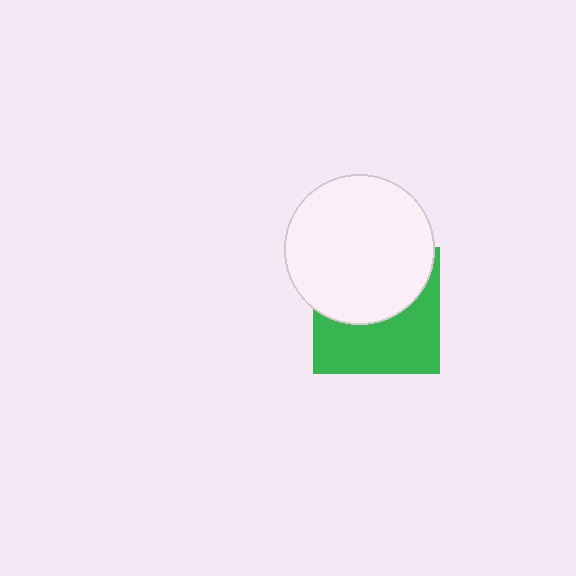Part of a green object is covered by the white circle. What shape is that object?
It is a square.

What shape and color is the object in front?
The object in front is a white circle.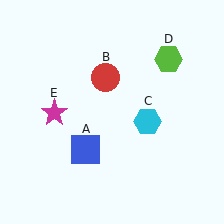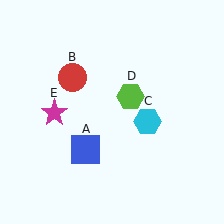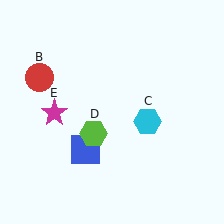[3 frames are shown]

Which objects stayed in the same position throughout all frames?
Blue square (object A) and cyan hexagon (object C) and magenta star (object E) remained stationary.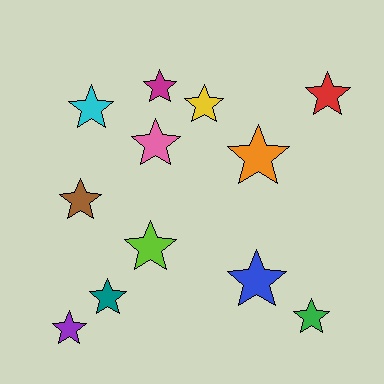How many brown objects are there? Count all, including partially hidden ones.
There is 1 brown object.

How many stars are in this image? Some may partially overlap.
There are 12 stars.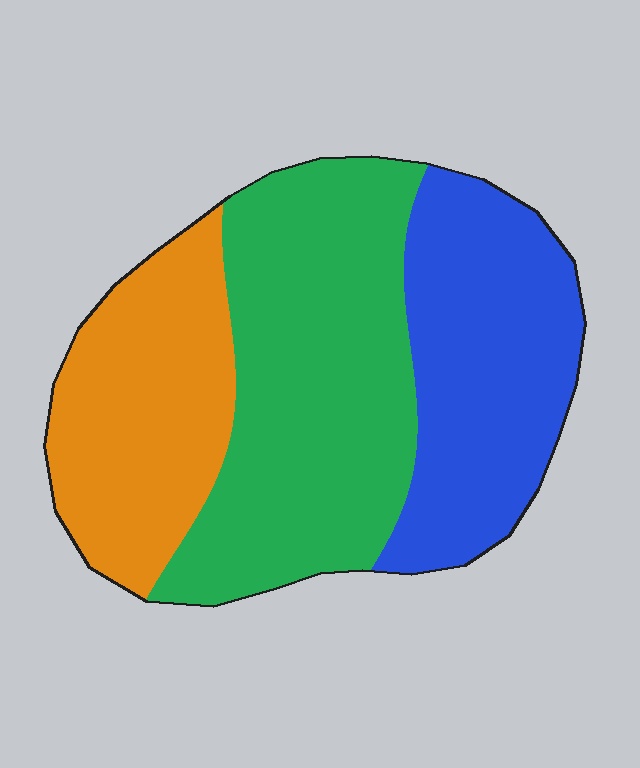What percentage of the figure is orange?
Orange takes up between a quarter and a half of the figure.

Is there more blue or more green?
Green.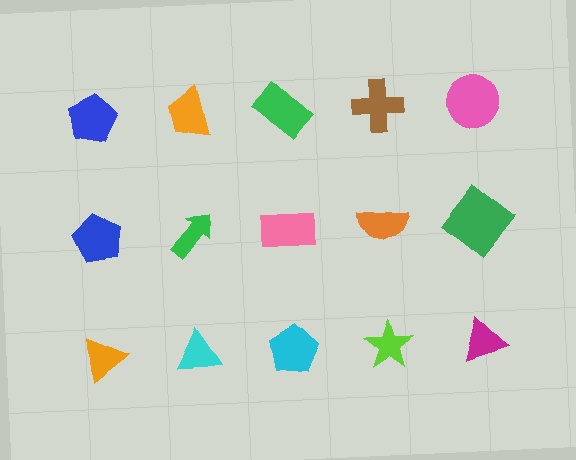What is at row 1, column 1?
A blue pentagon.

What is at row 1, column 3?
A green rectangle.